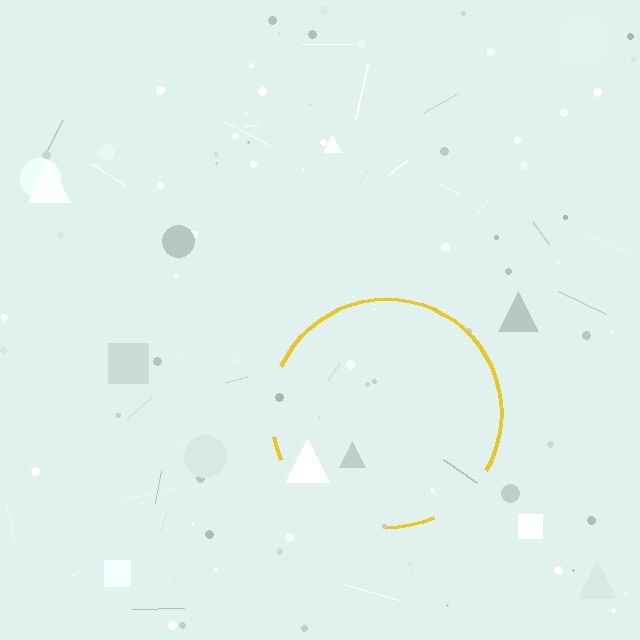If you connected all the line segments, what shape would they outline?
They would outline a circle.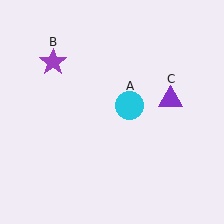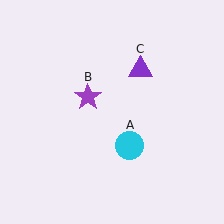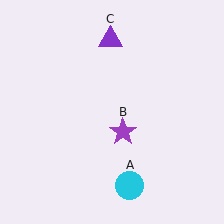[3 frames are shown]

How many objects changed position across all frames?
3 objects changed position: cyan circle (object A), purple star (object B), purple triangle (object C).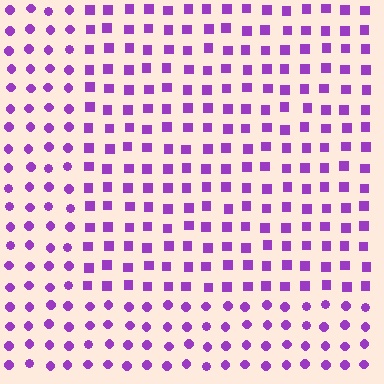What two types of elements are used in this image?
The image uses squares inside the rectangle region and circles outside it.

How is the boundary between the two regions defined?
The boundary is defined by a change in element shape: squares inside vs. circles outside. All elements share the same color and spacing.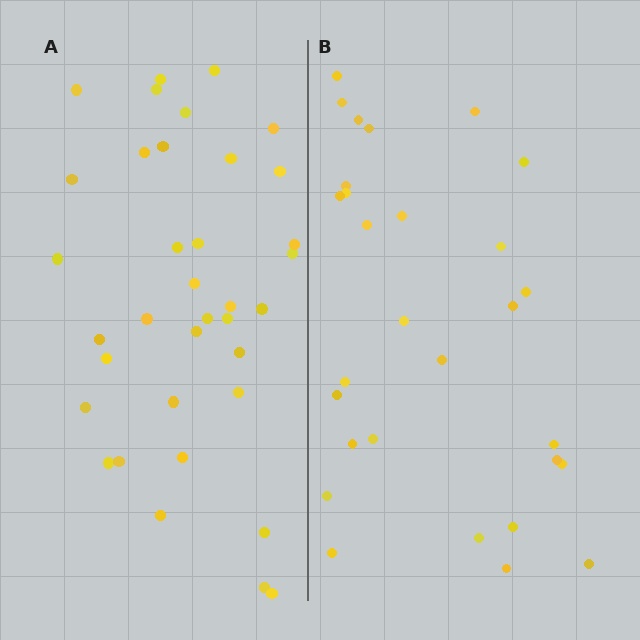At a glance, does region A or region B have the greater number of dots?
Region A (the left region) has more dots.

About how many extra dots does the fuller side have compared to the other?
Region A has roughly 8 or so more dots than region B.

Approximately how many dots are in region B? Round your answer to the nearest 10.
About 30 dots. (The exact count is 29, which rounds to 30.)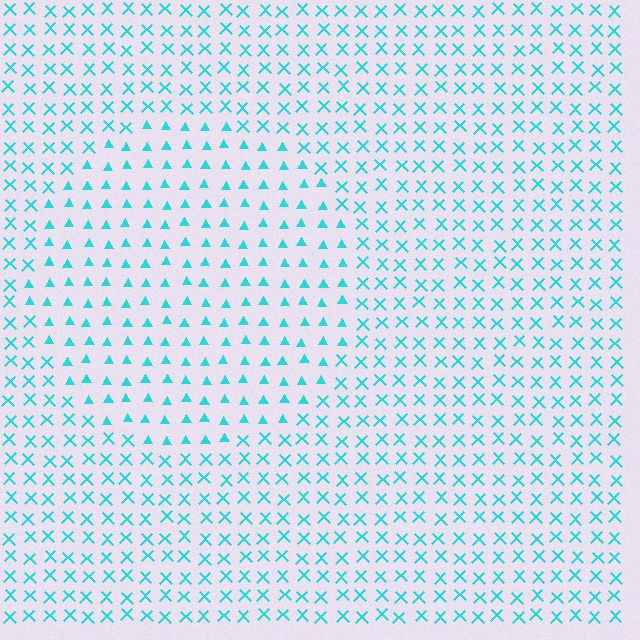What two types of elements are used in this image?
The image uses triangles inside the circle region and X marks outside it.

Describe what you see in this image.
The image is filled with small cyan elements arranged in a uniform grid. A circle-shaped region contains triangles, while the surrounding area contains X marks. The boundary is defined purely by the change in element shape.